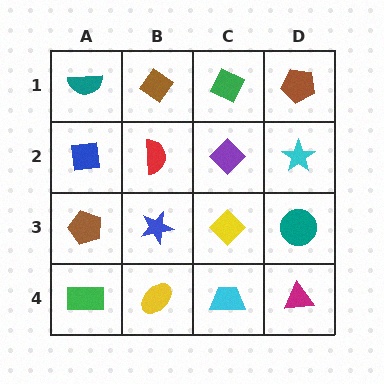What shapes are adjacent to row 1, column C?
A purple diamond (row 2, column C), a brown diamond (row 1, column B), a brown pentagon (row 1, column D).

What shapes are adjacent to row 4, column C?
A yellow diamond (row 3, column C), a yellow ellipse (row 4, column B), a magenta triangle (row 4, column D).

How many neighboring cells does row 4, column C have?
3.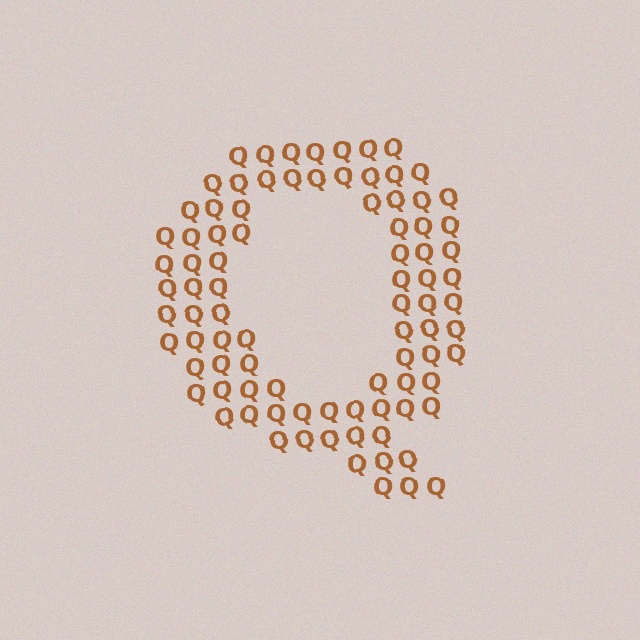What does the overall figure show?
The overall figure shows the letter Q.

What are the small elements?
The small elements are letter Q's.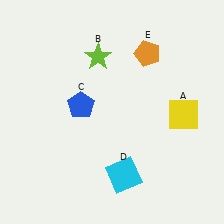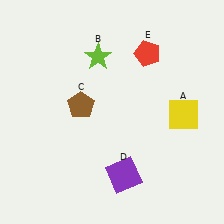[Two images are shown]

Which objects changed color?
C changed from blue to brown. D changed from cyan to purple. E changed from orange to red.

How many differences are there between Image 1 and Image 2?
There are 3 differences between the two images.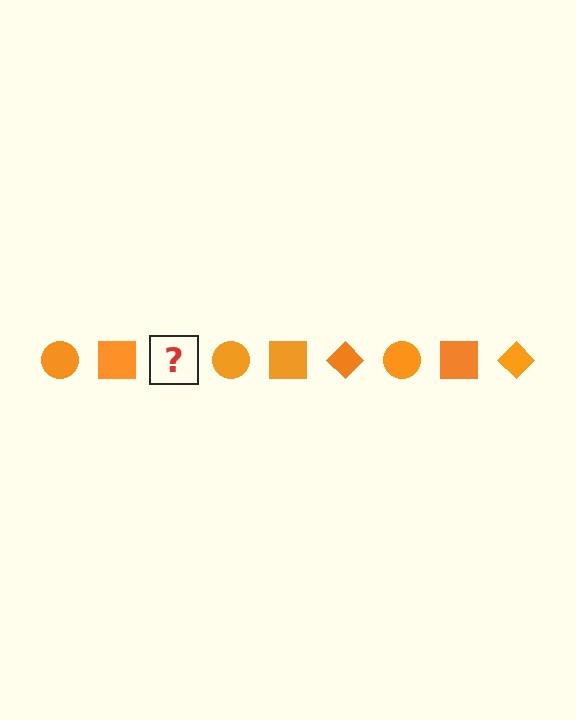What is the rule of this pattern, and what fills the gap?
The rule is that the pattern cycles through circle, square, diamond shapes in orange. The gap should be filled with an orange diamond.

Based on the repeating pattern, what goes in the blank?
The blank should be an orange diamond.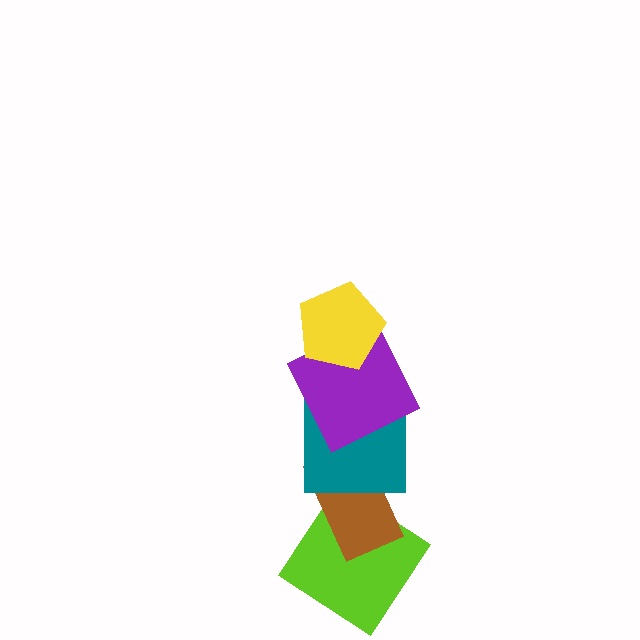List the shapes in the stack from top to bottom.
From top to bottom: the yellow pentagon, the purple square, the teal square, the brown rectangle, the lime diamond.